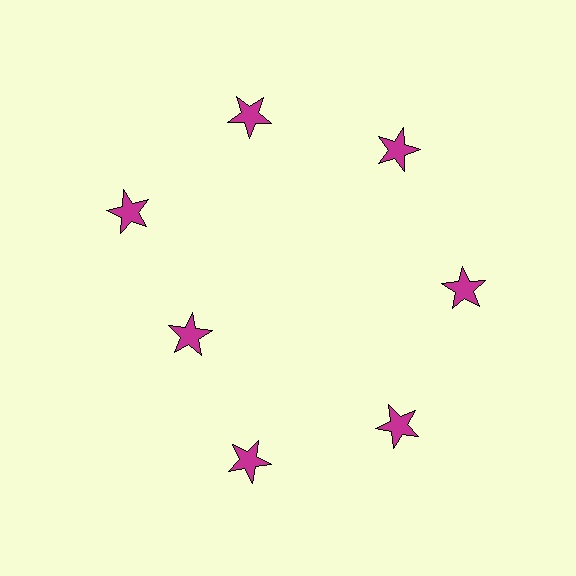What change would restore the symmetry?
The symmetry would be restored by moving it outward, back onto the ring so that all 7 stars sit at equal angles and equal distance from the center.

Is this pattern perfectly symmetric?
No. The 7 magenta stars are arranged in a ring, but one element near the 8 o'clock position is pulled inward toward the center, breaking the 7-fold rotational symmetry.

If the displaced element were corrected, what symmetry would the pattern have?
It would have 7-fold rotational symmetry — the pattern would map onto itself every 51 degrees.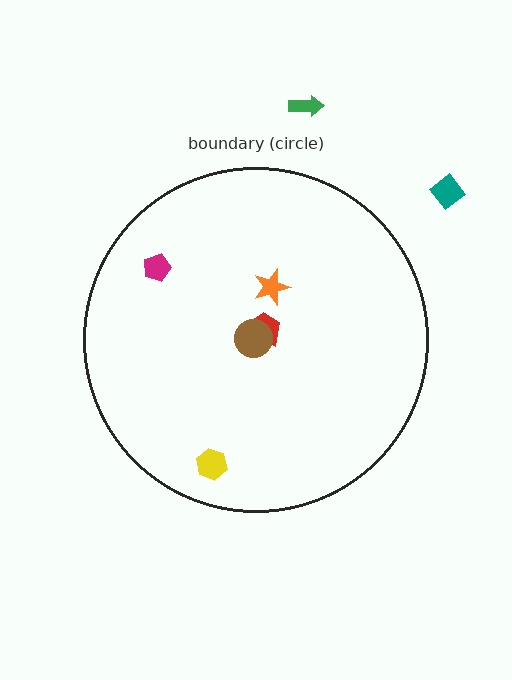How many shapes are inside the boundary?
5 inside, 2 outside.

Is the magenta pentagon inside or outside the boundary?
Inside.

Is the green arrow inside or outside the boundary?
Outside.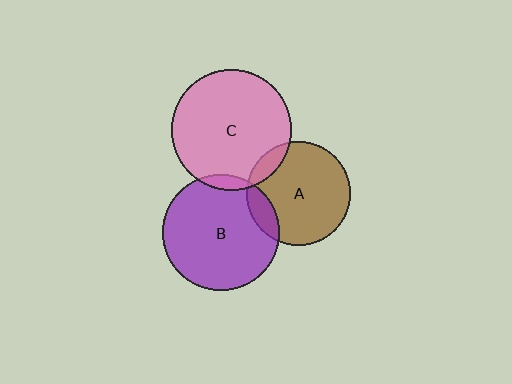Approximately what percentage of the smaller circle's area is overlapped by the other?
Approximately 10%.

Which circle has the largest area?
Circle C (pink).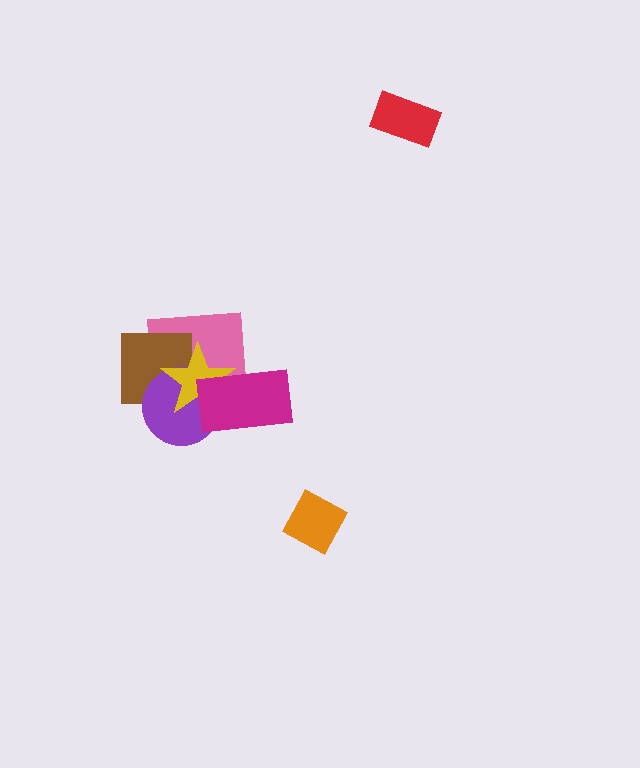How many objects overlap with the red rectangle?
0 objects overlap with the red rectangle.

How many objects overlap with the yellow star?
4 objects overlap with the yellow star.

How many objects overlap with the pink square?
4 objects overlap with the pink square.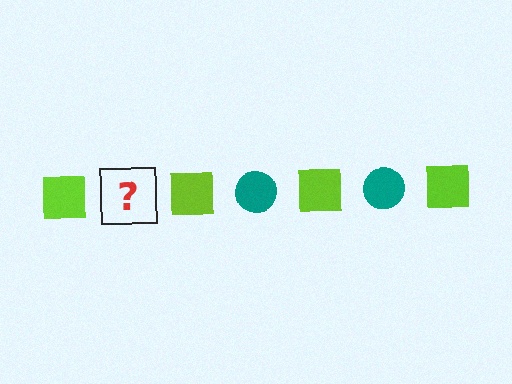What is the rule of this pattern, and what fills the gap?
The rule is that the pattern alternates between lime square and teal circle. The gap should be filled with a teal circle.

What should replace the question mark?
The question mark should be replaced with a teal circle.